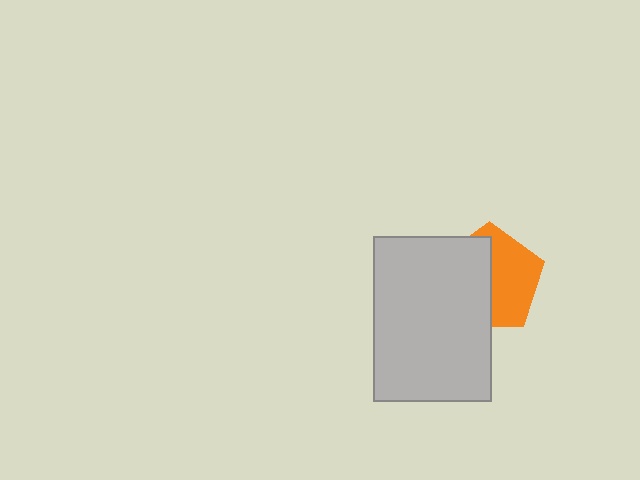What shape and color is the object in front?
The object in front is a light gray rectangle.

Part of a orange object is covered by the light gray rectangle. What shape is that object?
It is a pentagon.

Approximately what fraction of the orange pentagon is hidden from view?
Roughly 51% of the orange pentagon is hidden behind the light gray rectangle.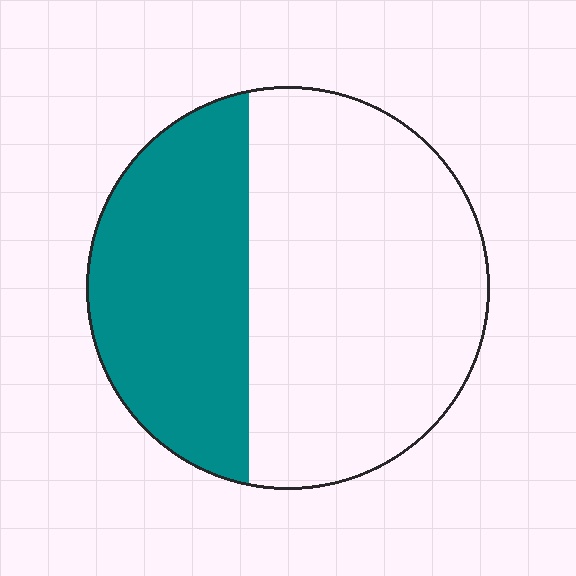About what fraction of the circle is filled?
About three eighths (3/8).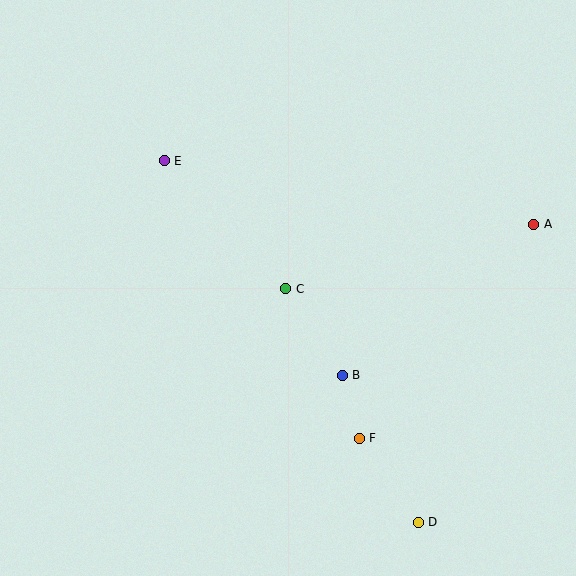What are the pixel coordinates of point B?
Point B is at (342, 375).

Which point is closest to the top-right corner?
Point A is closest to the top-right corner.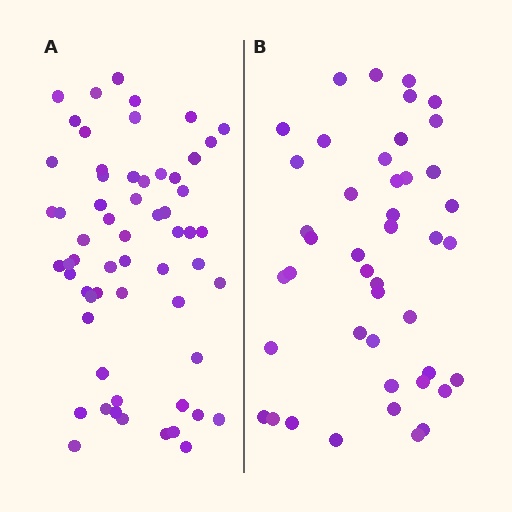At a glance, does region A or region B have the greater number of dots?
Region A (the left region) has more dots.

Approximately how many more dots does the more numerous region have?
Region A has approximately 15 more dots than region B.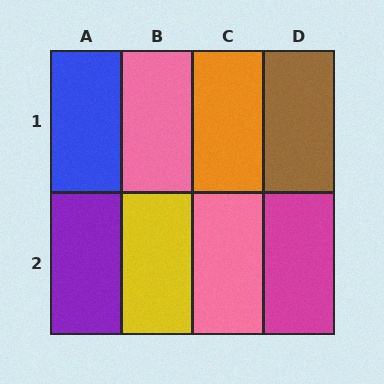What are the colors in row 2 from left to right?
Purple, yellow, pink, magenta.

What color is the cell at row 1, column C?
Orange.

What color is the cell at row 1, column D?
Brown.